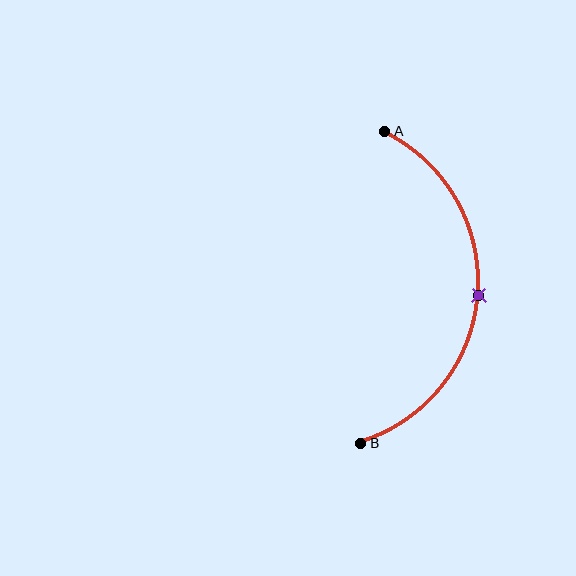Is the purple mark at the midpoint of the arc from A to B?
Yes. The purple mark lies on the arc at equal arc-length from both A and B — it is the arc midpoint.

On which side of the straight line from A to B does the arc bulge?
The arc bulges to the right of the straight line connecting A and B.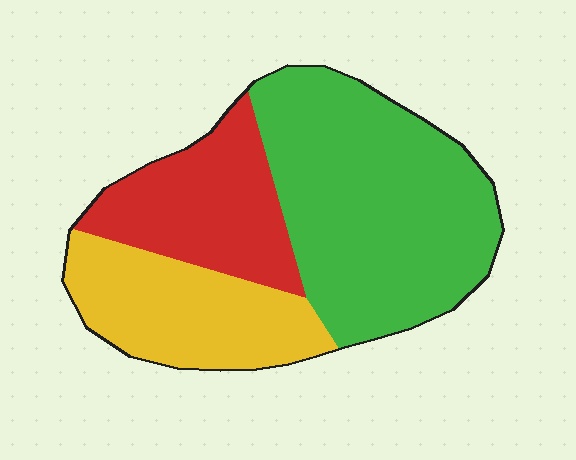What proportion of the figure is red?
Red covers 24% of the figure.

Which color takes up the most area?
Green, at roughly 50%.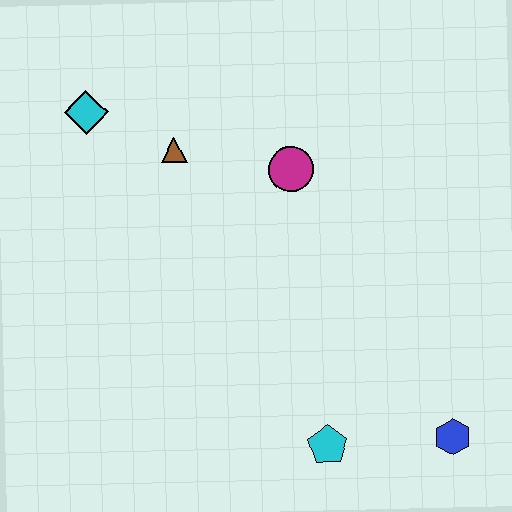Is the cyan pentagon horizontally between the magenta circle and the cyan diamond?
No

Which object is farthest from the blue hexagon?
The cyan diamond is farthest from the blue hexagon.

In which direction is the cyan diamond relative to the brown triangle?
The cyan diamond is to the left of the brown triangle.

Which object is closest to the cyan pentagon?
The blue hexagon is closest to the cyan pentagon.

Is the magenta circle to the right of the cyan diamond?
Yes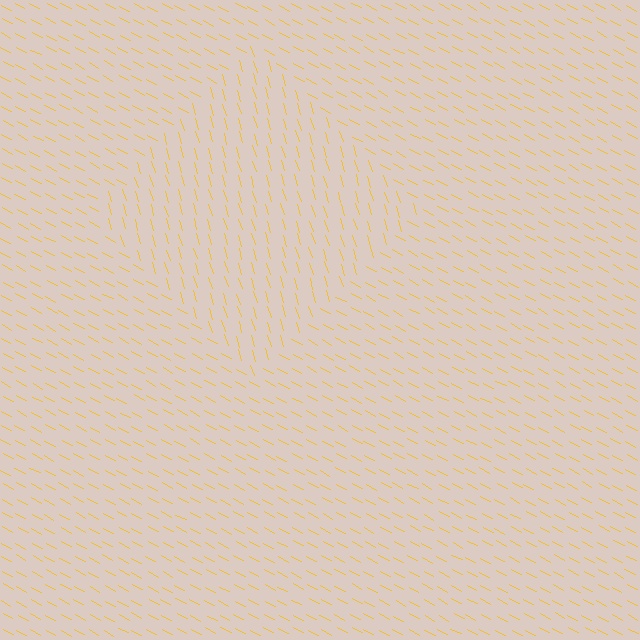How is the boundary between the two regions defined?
The boundary is defined purely by a change in line orientation (approximately 45 degrees difference). All lines are the same color and thickness.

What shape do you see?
I see a diamond.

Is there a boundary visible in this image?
Yes, there is a texture boundary formed by a change in line orientation.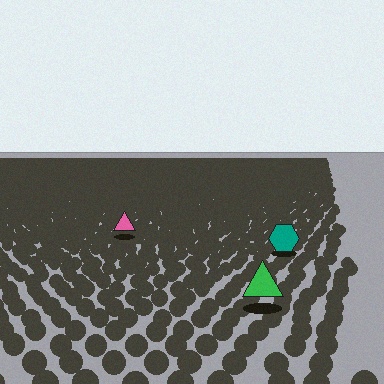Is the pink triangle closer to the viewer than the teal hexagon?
No. The teal hexagon is closer — you can tell from the texture gradient: the ground texture is coarser near it.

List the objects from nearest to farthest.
From nearest to farthest: the green triangle, the teal hexagon, the pink triangle.